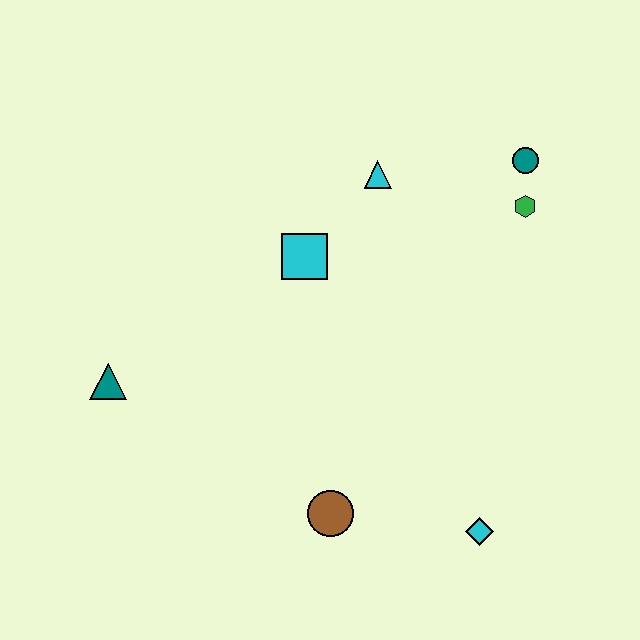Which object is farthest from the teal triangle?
The teal circle is farthest from the teal triangle.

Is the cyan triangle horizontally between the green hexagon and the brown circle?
Yes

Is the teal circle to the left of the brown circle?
No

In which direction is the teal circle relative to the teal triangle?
The teal circle is to the right of the teal triangle.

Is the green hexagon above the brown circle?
Yes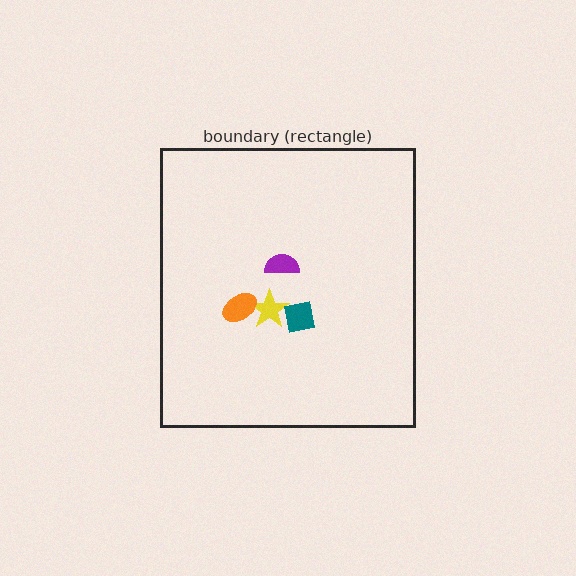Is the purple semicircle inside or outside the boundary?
Inside.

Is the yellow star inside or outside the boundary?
Inside.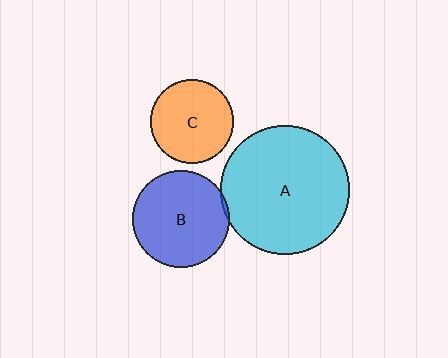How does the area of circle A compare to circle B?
Approximately 1.8 times.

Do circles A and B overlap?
Yes.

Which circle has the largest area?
Circle A (cyan).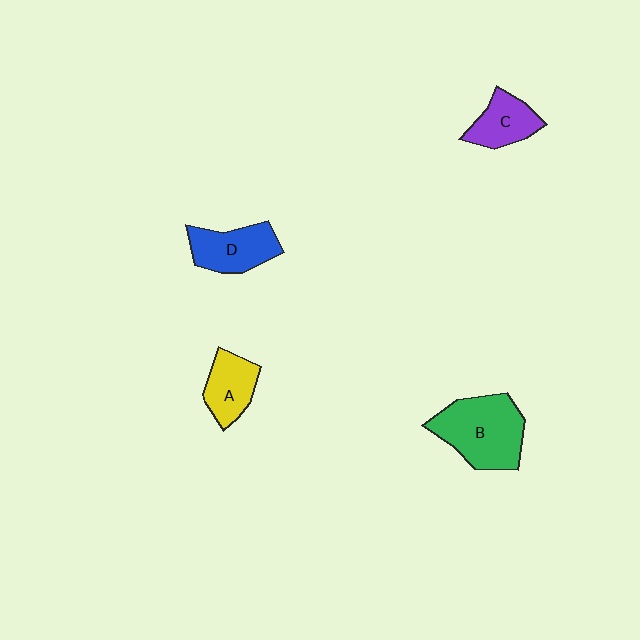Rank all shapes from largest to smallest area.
From largest to smallest: B (green), D (blue), A (yellow), C (purple).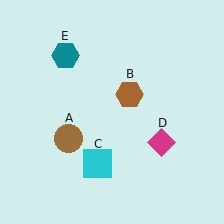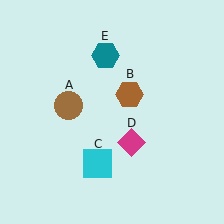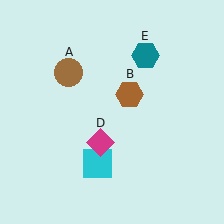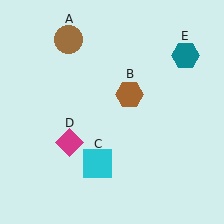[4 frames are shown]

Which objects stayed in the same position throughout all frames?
Brown hexagon (object B) and cyan square (object C) remained stationary.